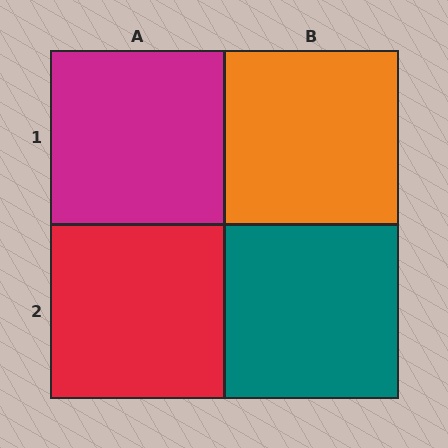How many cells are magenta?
1 cell is magenta.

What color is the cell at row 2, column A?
Red.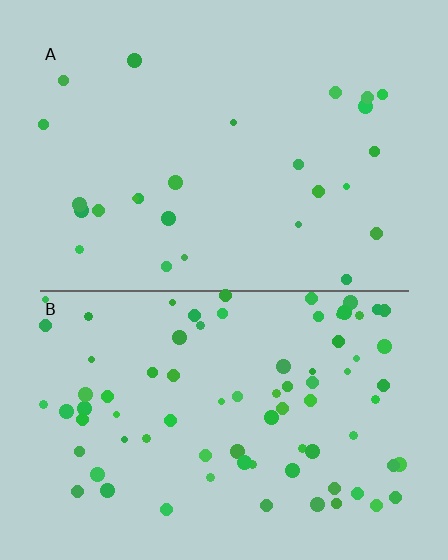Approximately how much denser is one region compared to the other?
Approximately 3.1× — region B over region A.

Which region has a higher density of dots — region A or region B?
B (the bottom).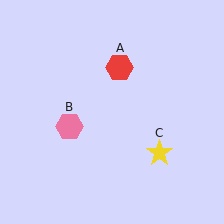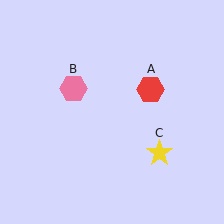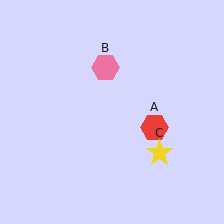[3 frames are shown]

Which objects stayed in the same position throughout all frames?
Yellow star (object C) remained stationary.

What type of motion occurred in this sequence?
The red hexagon (object A), pink hexagon (object B) rotated clockwise around the center of the scene.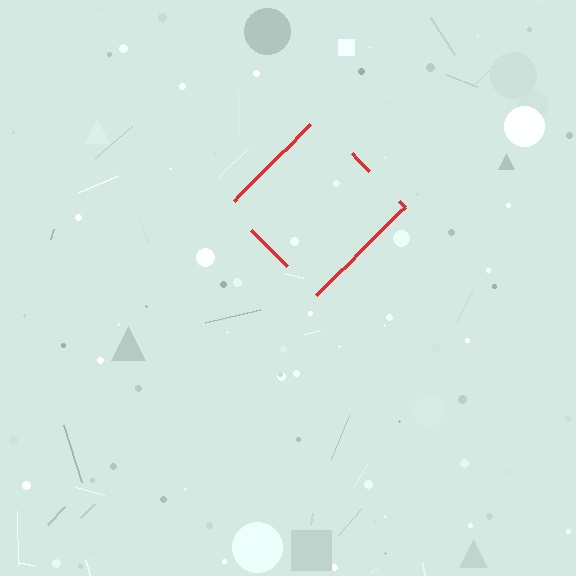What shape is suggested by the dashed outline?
The dashed outline suggests a diamond.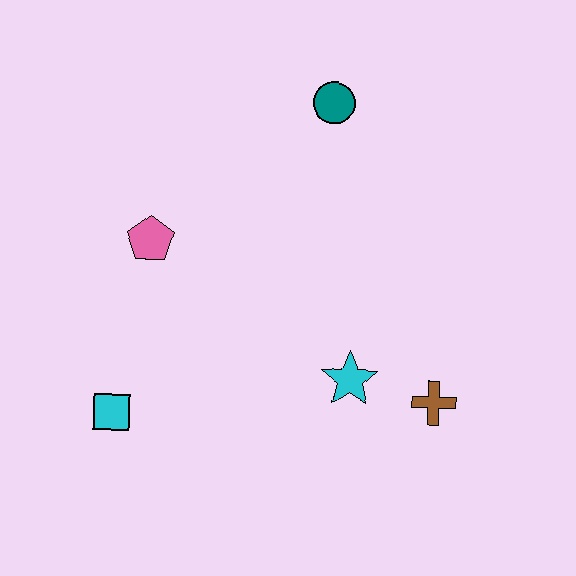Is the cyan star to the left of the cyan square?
No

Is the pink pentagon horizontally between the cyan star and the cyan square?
Yes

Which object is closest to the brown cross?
The cyan star is closest to the brown cross.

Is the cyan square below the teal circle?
Yes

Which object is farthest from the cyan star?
The teal circle is farthest from the cyan star.